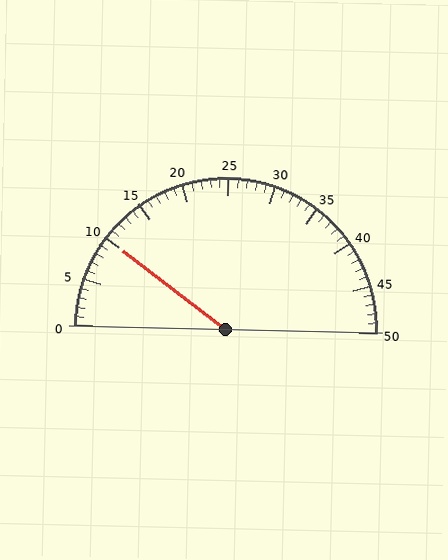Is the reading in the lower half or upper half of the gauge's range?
The reading is in the lower half of the range (0 to 50).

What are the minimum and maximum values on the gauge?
The gauge ranges from 0 to 50.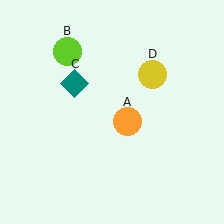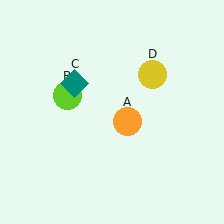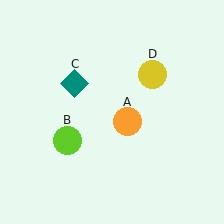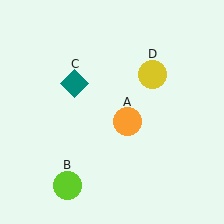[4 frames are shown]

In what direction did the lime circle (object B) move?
The lime circle (object B) moved down.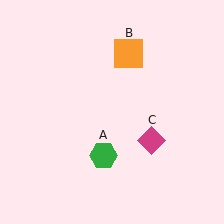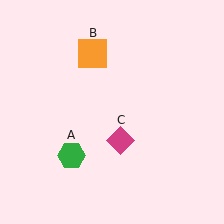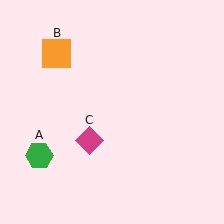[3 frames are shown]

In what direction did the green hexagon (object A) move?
The green hexagon (object A) moved left.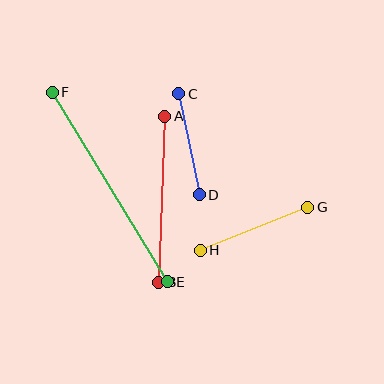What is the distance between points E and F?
The distance is approximately 222 pixels.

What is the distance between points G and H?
The distance is approximately 116 pixels.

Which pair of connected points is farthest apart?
Points E and F are farthest apart.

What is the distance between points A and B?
The distance is approximately 166 pixels.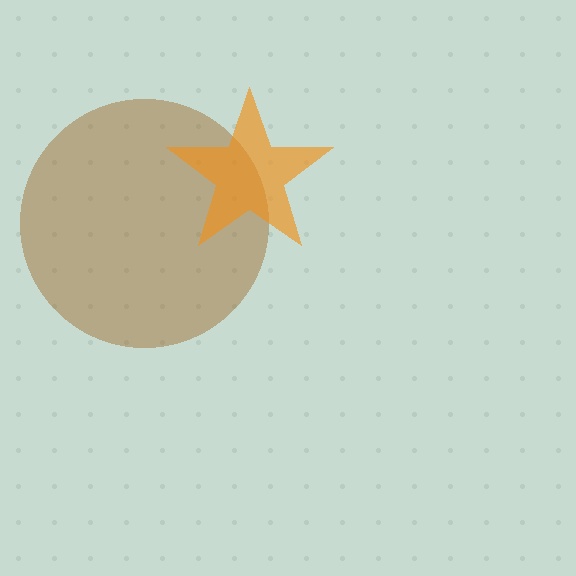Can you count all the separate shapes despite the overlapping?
Yes, there are 2 separate shapes.